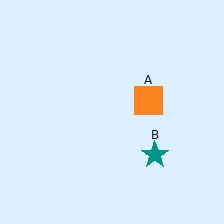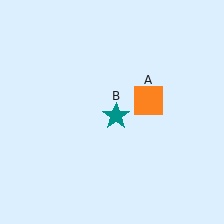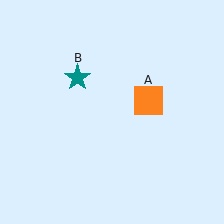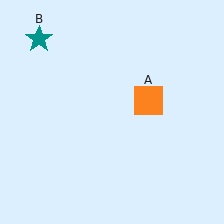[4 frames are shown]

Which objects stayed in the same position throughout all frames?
Orange square (object A) remained stationary.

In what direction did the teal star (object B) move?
The teal star (object B) moved up and to the left.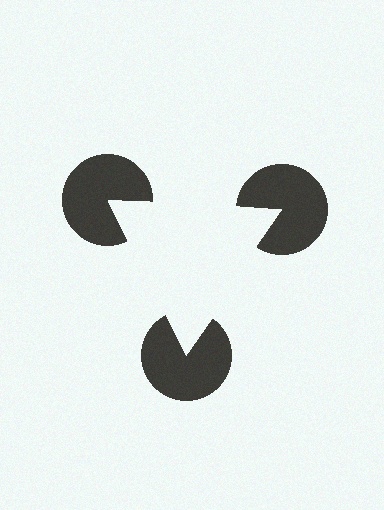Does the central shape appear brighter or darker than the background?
It typically appears slightly brighter than the background, even though no actual brightness change is drawn.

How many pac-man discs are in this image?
There are 3 — one at each vertex of the illusory triangle.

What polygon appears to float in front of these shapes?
An illusory triangle — its edges are inferred from the aligned wedge cuts in the pac-man discs, not physically drawn.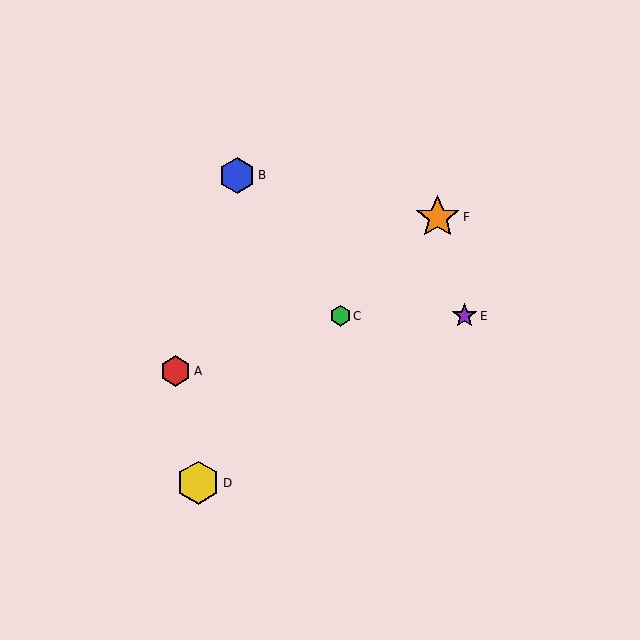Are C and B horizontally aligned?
No, C is at y≈316 and B is at y≈175.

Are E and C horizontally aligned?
Yes, both are at y≈316.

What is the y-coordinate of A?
Object A is at y≈371.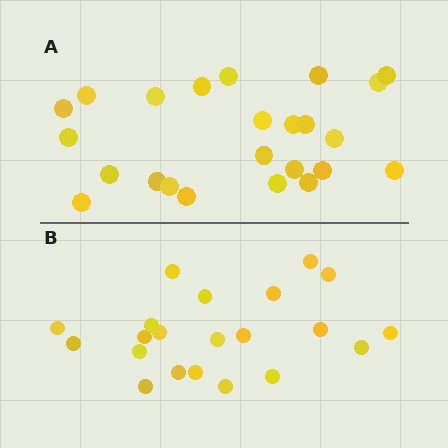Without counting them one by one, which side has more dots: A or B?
Region A (the top region) has more dots.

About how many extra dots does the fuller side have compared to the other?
Region A has just a few more — roughly 2 or 3 more dots than region B.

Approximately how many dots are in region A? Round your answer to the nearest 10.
About 20 dots. (The exact count is 24, which rounds to 20.)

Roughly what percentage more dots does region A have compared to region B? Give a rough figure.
About 15% more.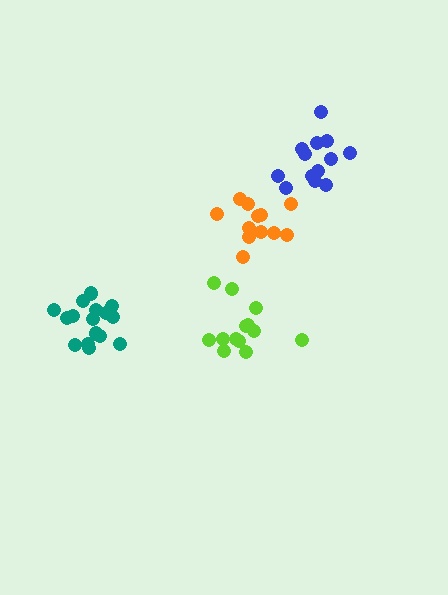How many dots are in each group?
Group 1: 13 dots, Group 2: 12 dots, Group 3: 16 dots, Group 4: 13 dots (54 total).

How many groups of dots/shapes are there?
There are 4 groups.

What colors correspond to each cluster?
The clusters are colored: blue, orange, teal, lime.